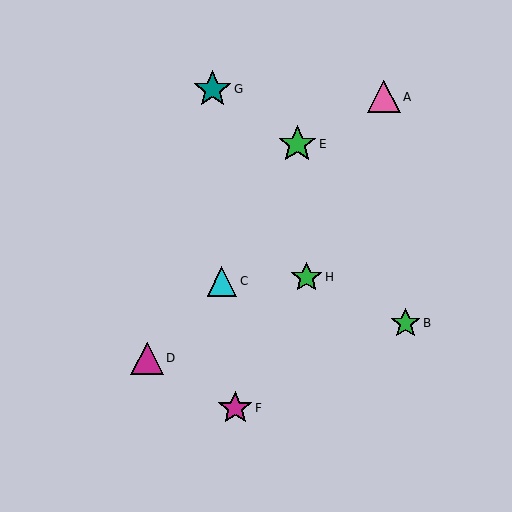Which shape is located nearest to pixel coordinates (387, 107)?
The pink triangle (labeled A) at (384, 97) is nearest to that location.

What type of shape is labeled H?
Shape H is a green star.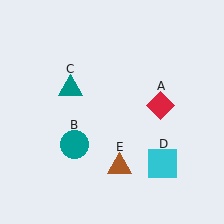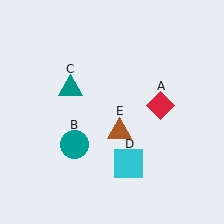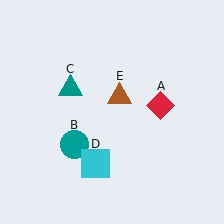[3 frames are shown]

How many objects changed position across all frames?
2 objects changed position: cyan square (object D), brown triangle (object E).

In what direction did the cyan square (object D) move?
The cyan square (object D) moved left.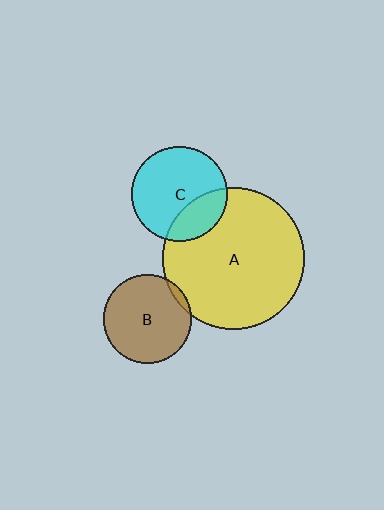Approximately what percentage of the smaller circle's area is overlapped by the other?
Approximately 5%.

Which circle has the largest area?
Circle A (yellow).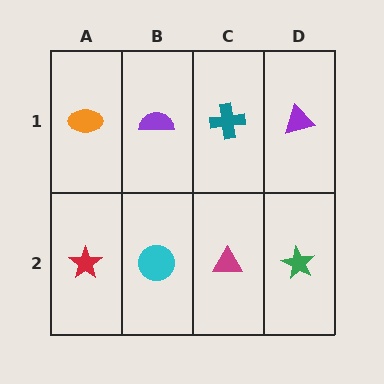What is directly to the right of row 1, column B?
A teal cross.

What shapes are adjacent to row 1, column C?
A magenta triangle (row 2, column C), a purple semicircle (row 1, column B), a purple triangle (row 1, column D).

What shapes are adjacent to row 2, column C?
A teal cross (row 1, column C), a cyan circle (row 2, column B), a green star (row 2, column D).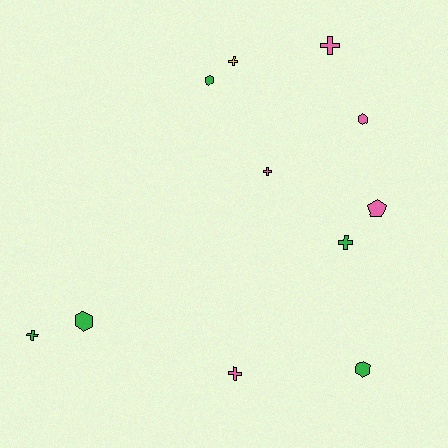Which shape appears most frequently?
Cross, with 6 objects.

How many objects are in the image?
There are 11 objects.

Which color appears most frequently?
Pink, with 5 objects.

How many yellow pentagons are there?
There are no yellow pentagons.